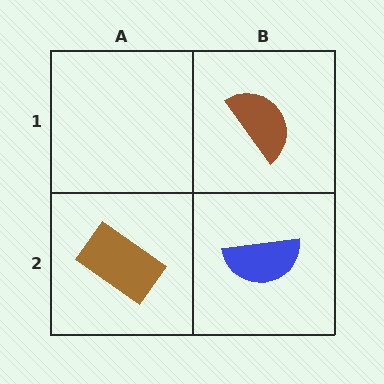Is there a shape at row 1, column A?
No, that cell is empty.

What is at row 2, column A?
A brown rectangle.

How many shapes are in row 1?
1 shape.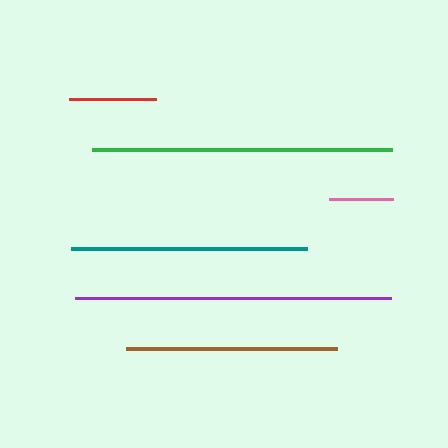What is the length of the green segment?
The green segment is approximately 300 pixels long.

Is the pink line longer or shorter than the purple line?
The purple line is longer than the pink line.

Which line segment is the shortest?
The pink line is the shortest at approximately 64 pixels.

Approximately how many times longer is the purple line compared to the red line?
The purple line is approximately 3.6 times the length of the red line.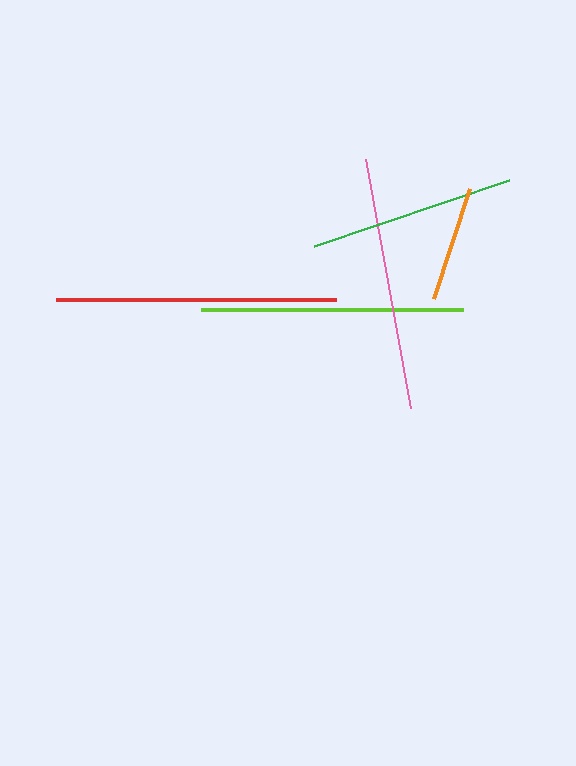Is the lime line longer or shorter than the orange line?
The lime line is longer than the orange line.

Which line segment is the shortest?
The orange line is the shortest at approximately 116 pixels.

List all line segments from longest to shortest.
From longest to shortest: red, lime, pink, green, orange.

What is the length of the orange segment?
The orange segment is approximately 116 pixels long.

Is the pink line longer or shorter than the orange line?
The pink line is longer than the orange line.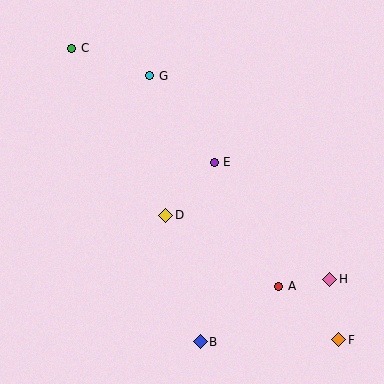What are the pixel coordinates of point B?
Point B is at (200, 342).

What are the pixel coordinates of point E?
Point E is at (214, 162).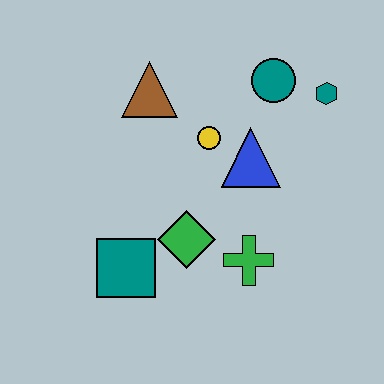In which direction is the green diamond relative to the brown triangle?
The green diamond is below the brown triangle.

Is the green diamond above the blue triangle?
No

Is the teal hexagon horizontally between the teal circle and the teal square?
No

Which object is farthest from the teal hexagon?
The teal square is farthest from the teal hexagon.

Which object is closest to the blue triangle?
The yellow circle is closest to the blue triangle.